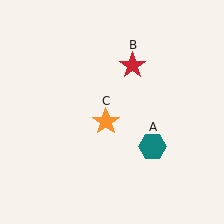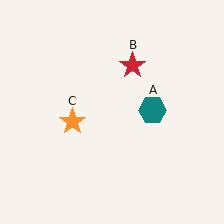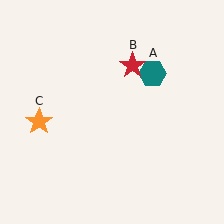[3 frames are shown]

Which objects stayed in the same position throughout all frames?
Red star (object B) remained stationary.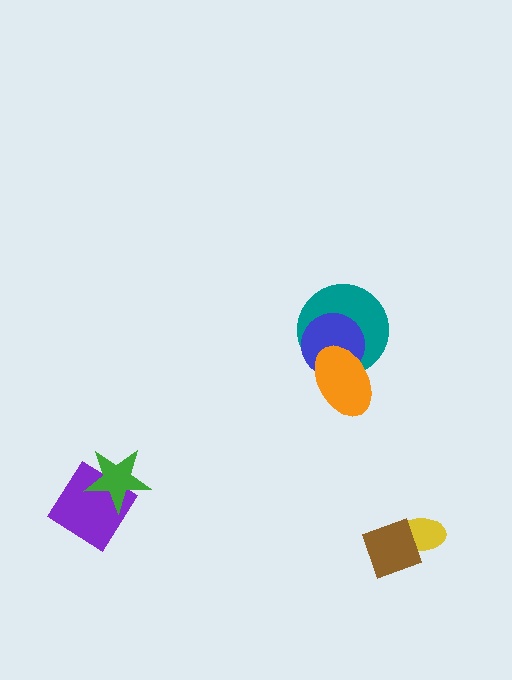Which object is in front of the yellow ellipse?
The brown diamond is in front of the yellow ellipse.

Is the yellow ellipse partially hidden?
Yes, it is partially covered by another shape.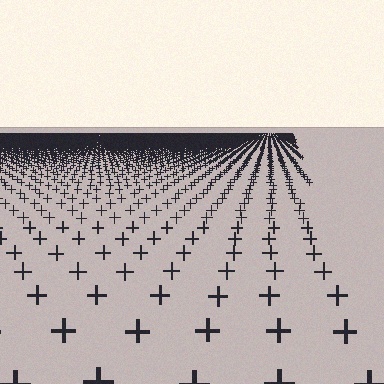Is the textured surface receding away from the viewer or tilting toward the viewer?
The surface is receding away from the viewer. Texture elements get smaller and denser toward the top.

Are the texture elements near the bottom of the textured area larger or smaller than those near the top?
Larger. Near the bottom, elements are closer to the viewer and appear at a bigger on-screen size.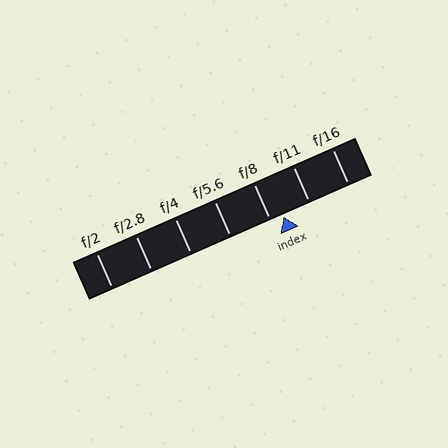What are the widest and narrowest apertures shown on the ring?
The widest aperture shown is f/2 and the narrowest is f/16.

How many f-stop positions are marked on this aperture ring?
There are 7 f-stop positions marked.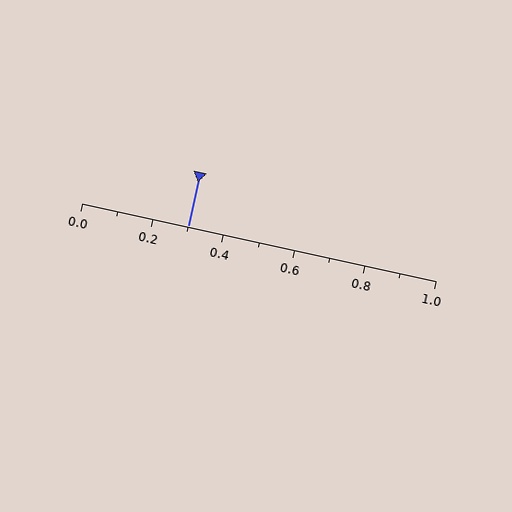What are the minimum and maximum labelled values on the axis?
The axis runs from 0.0 to 1.0.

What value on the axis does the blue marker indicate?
The marker indicates approximately 0.3.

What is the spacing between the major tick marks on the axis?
The major ticks are spaced 0.2 apart.